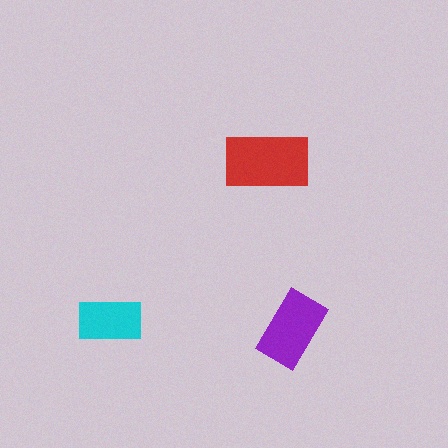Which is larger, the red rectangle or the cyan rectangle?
The red one.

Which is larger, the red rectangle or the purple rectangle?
The red one.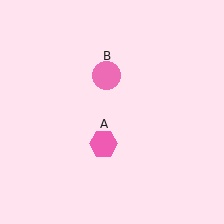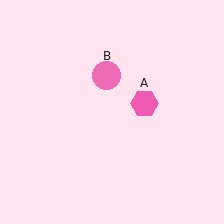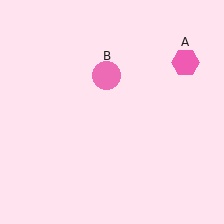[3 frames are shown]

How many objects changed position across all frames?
1 object changed position: pink hexagon (object A).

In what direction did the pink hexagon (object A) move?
The pink hexagon (object A) moved up and to the right.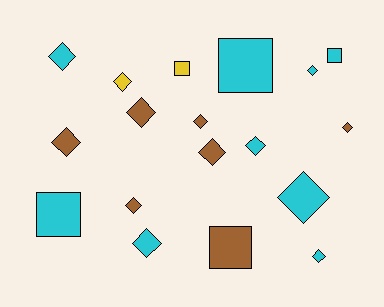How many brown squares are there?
There is 1 brown square.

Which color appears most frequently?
Cyan, with 9 objects.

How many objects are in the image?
There are 18 objects.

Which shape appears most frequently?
Diamond, with 13 objects.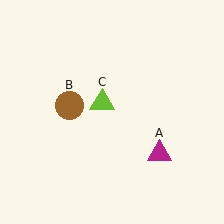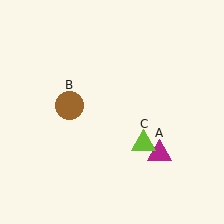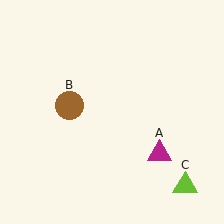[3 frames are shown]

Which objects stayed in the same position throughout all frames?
Magenta triangle (object A) and brown circle (object B) remained stationary.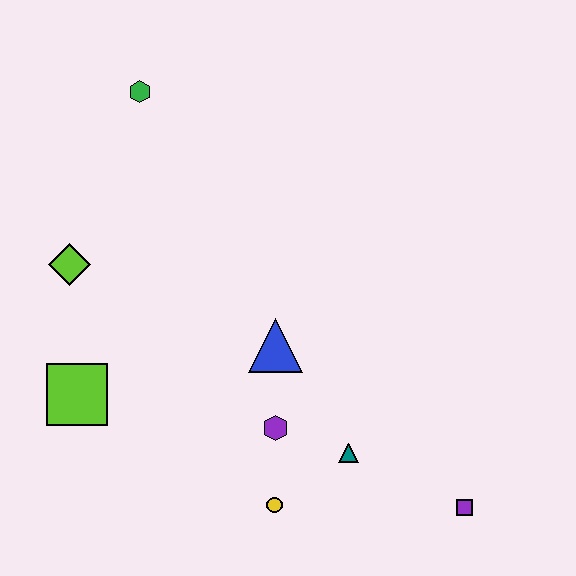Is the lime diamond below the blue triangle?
No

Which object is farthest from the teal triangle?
The green hexagon is farthest from the teal triangle.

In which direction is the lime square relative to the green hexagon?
The lime square is below the green hexagon.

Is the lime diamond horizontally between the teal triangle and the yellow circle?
No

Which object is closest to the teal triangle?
The purple hexagon is closest to the teal triangle.